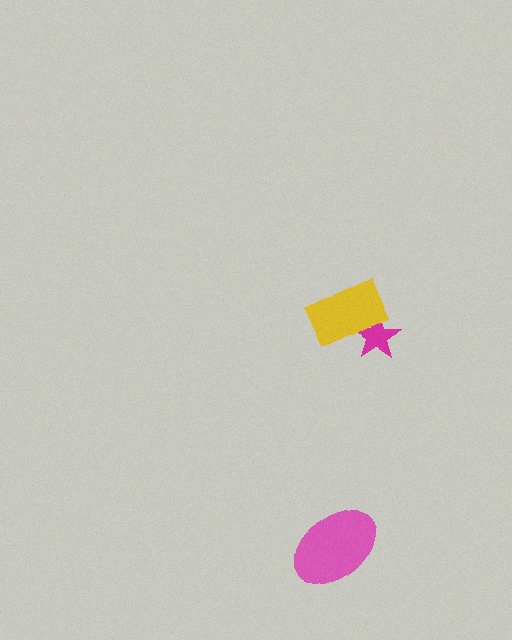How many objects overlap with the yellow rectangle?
1 object overlaps with the yellow rectangle.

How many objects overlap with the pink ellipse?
0 objects overlap with the pink ellipse.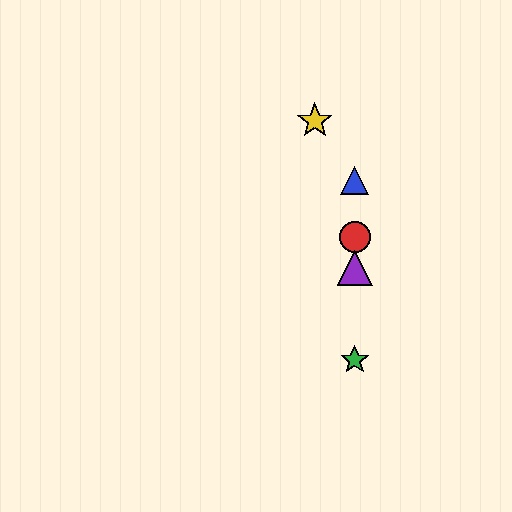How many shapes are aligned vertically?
4 shapes (the red circle, the blue triangle, the green star, the purple triangle) are aligned vertically.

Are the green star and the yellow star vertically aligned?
No, the green star is at x≈355 and the yellow star is at x≈315.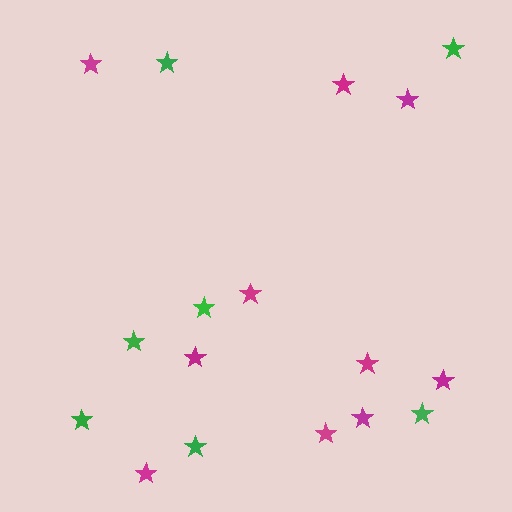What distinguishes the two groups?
There are 2 groups: one group of green stars (7) and one group of magenta stars (10).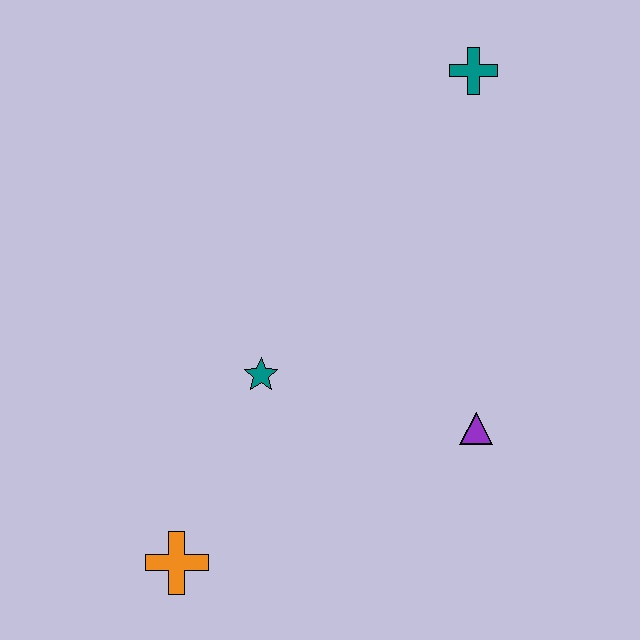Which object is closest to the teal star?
The orange cross is closest to the teal star.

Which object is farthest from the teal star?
The teal cross is farthest from the teal star.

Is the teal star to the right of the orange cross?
Yes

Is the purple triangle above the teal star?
No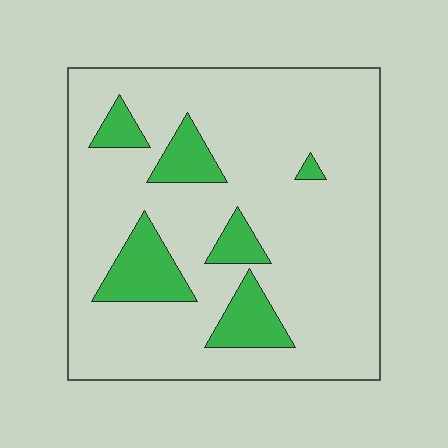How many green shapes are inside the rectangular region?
6.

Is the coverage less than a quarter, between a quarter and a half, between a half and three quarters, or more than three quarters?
Less than a quarter.